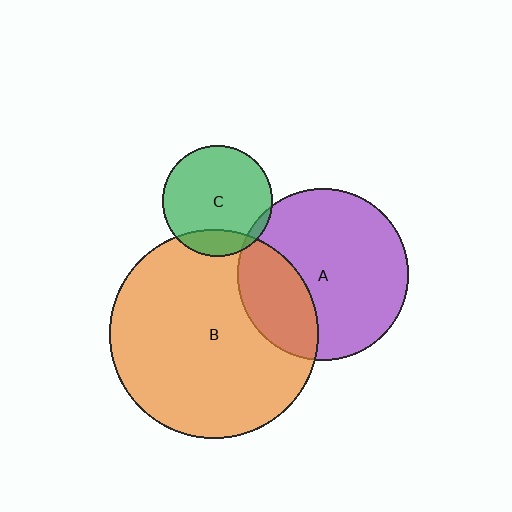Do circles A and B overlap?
Yes.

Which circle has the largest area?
Circle B (orange).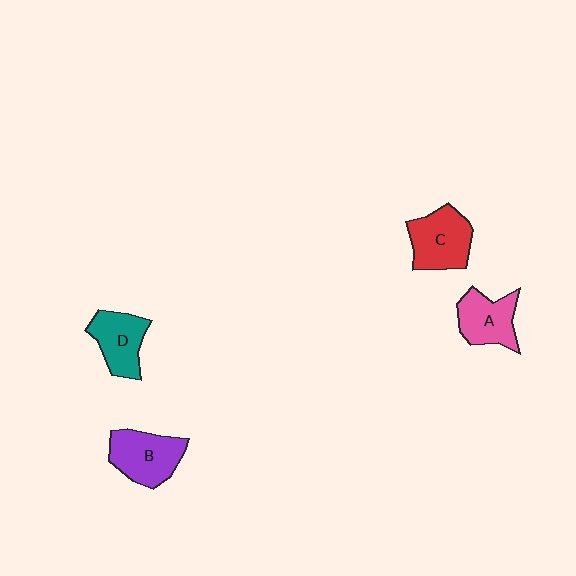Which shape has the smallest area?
Shape D (teal).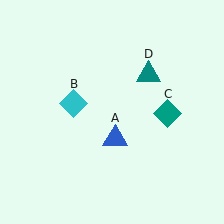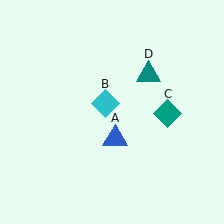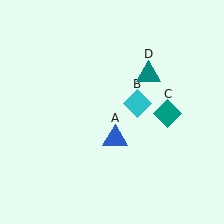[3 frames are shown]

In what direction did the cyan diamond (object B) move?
The cyan diamond (object B) moved right.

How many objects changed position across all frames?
1 object changed position: cyan diamond (object B).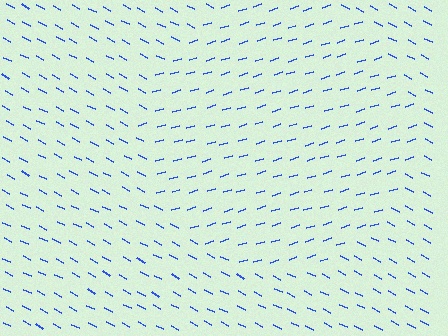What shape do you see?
I see a circle.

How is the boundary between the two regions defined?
The boundary is defined purely by a change in line orientation (approximately 45 degrees difference). All lines are the same color and thickness.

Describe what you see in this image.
The image is filled with small blue line segments. A circle region in the image has lines oriented differently from the surrounding lines, creating a visible texture boundary.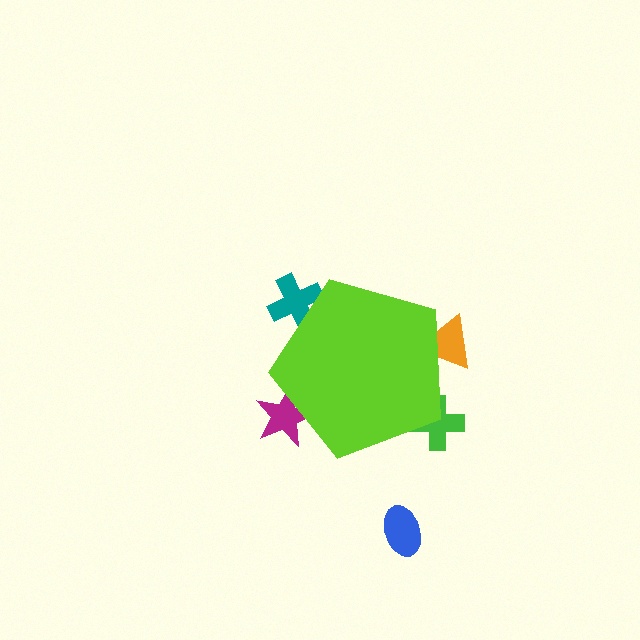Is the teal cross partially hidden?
Yes, the teal cross is partially hidden behind the lime pentagon.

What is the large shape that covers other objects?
A lime pentagon.